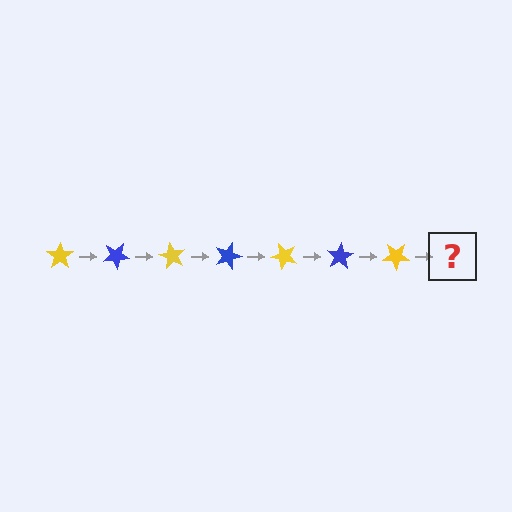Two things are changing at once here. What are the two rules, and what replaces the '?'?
The two rules are that it rotates 30 degrees each step and the color cycles through yellow and blue. The '?' should be a blue star, rotated 210 degrees from the start.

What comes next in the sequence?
The next element should be a blue star, rotated 210 degrees from the start.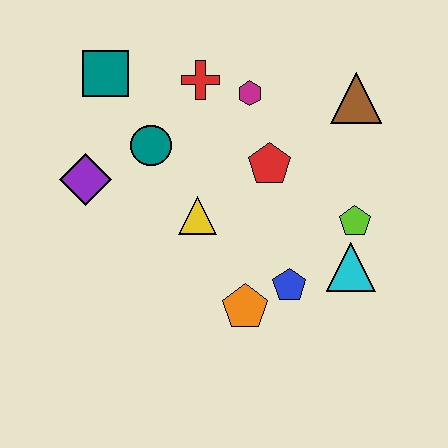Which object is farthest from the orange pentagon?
The teal square is farthest from the orange pentagon.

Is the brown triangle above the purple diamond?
Yes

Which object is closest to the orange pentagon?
The blue pentagon is closest to the orange pentagon.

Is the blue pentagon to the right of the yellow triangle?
Yes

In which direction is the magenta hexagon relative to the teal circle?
The magenta hexagon is to the right of the teal circle.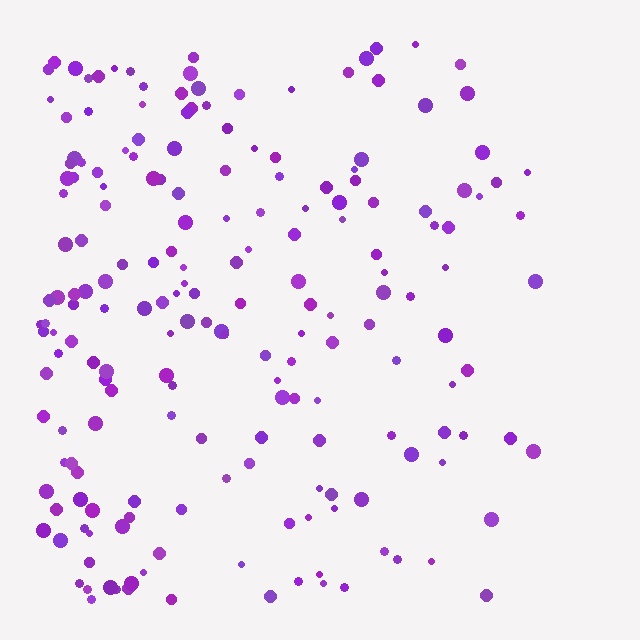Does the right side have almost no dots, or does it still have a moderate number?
Still a moderate number, just noticeably fewer than the left.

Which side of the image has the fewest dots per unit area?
The right.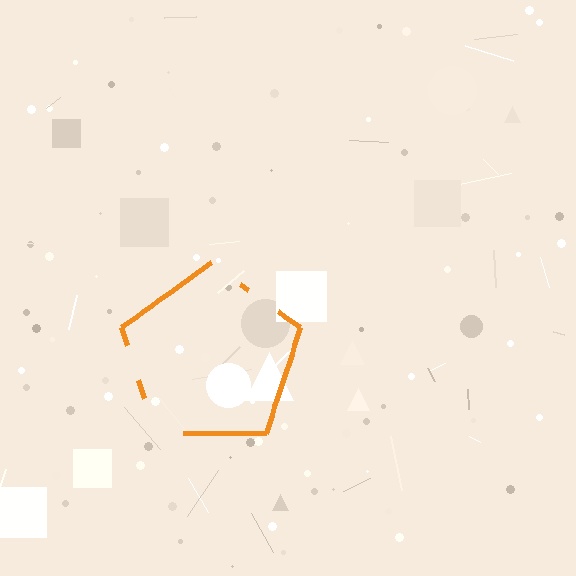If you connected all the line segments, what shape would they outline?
They would outline a pentagon.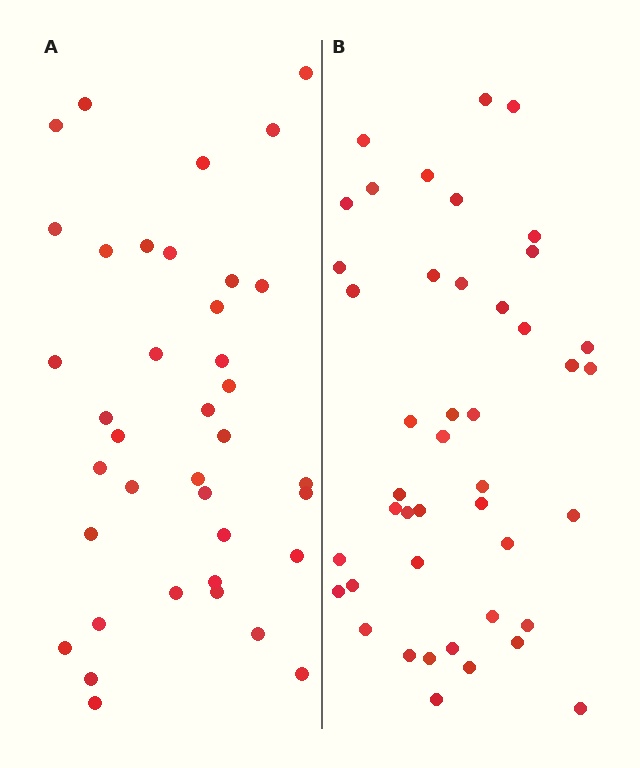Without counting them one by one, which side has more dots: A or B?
Region B (the right region) has more dots.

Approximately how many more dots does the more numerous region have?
Region B has about 6 more dots than region A.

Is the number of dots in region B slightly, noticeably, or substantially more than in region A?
Region B has only slightly more — the two regions are fairly close. The ratio is roughly 1.2 to 1.